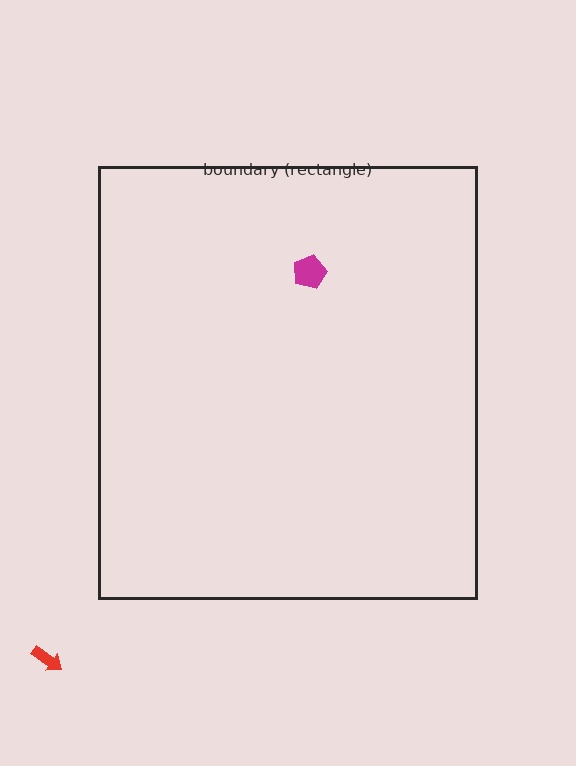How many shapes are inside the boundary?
1 inside, 1 outside.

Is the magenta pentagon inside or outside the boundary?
Inside.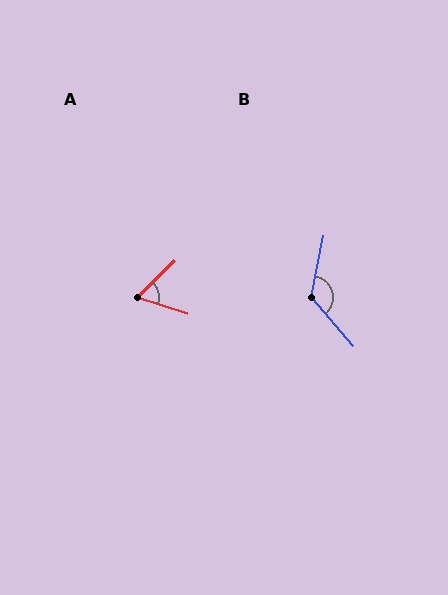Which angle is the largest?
B, at approximately 128 degrees.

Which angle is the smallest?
A, at approximately 62 degrees.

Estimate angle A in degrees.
Approximately 62 degrees.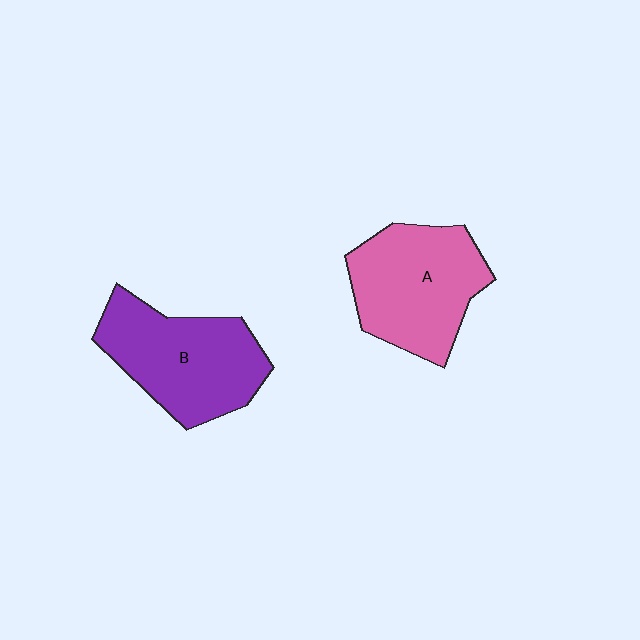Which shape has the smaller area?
Shape A (pink).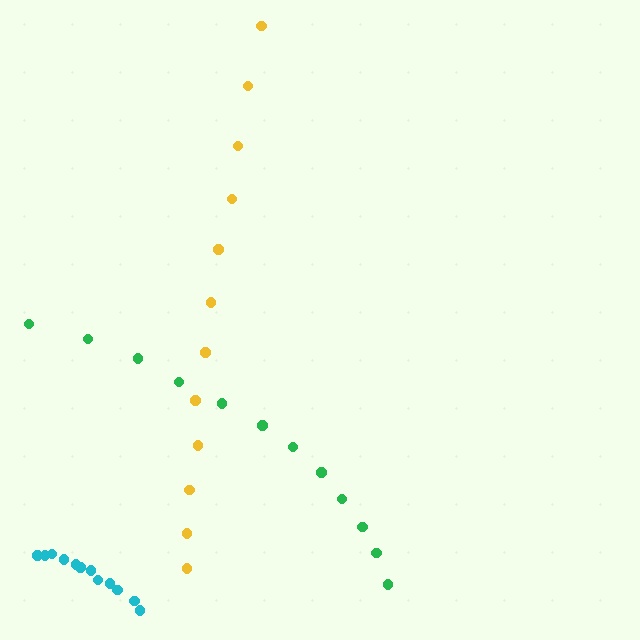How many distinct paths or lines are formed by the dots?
There are 3 distinct paths.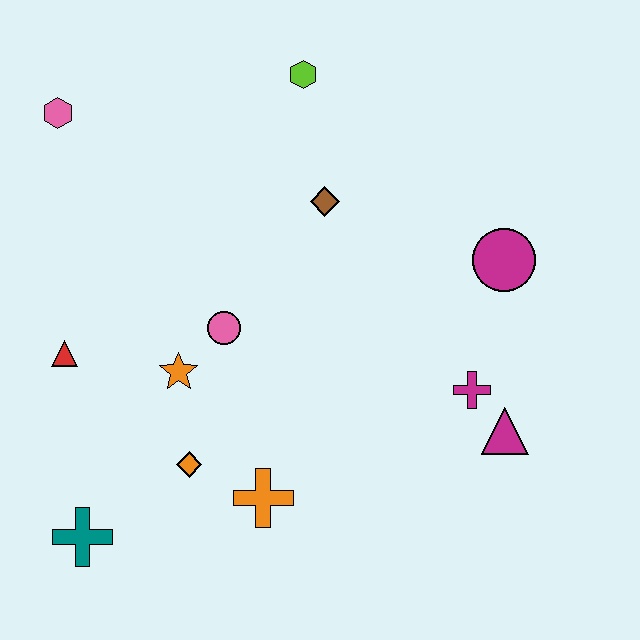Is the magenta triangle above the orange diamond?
Yes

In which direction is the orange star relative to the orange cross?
The orange star is above the orange cross.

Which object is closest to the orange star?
The pink circle is closest to the orange star.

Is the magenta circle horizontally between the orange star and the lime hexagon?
No